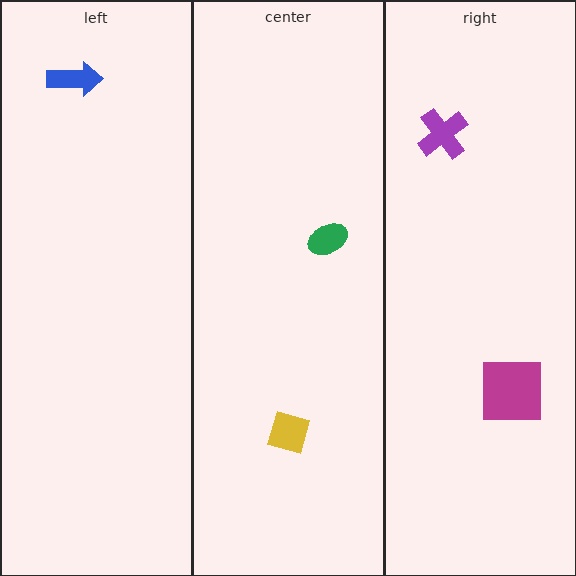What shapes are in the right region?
The magenta square, the purple cross.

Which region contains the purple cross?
The right region.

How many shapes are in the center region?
2.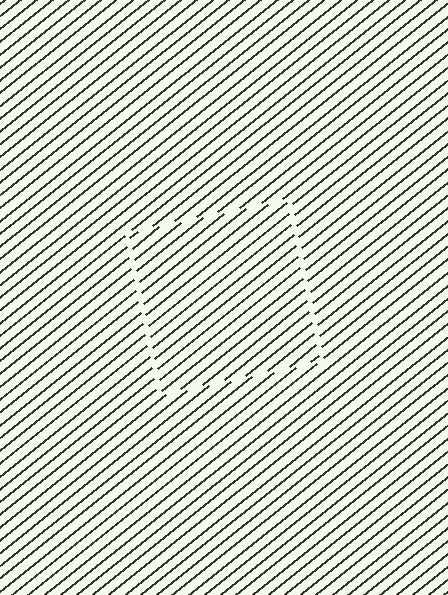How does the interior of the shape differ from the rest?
The interior of the shape contains the same grating, shifted by half a period — the contour is defined by the phase discontinuity where line-ends from the inner and outer gratings abut.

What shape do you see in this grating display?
An illusory square. The interior of the shape contains the same grating, shifted by half a period — the contour is defined by the phase discontinuity where line-ends from the inner and outer gratings abut.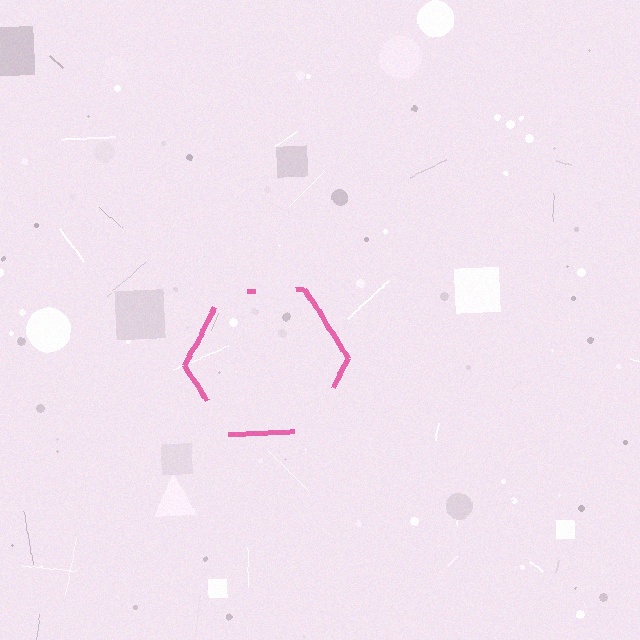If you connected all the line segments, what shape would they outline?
They would outline a hexagon.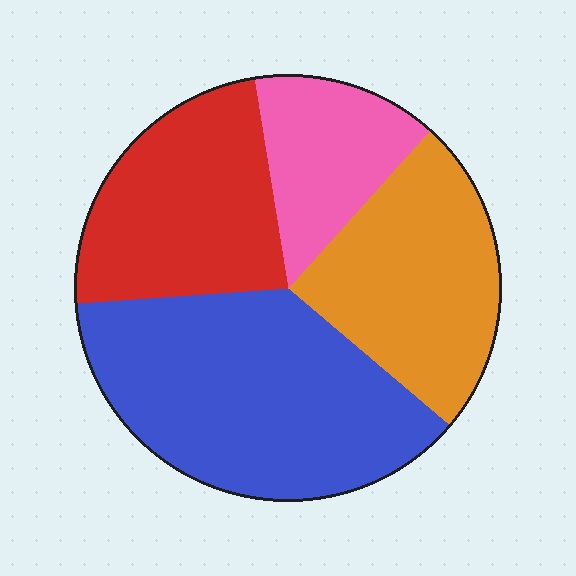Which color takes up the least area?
Pink, at roughly 15%.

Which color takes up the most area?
Blue, at roughly 40%.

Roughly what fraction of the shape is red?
Red covers 24% of the shape.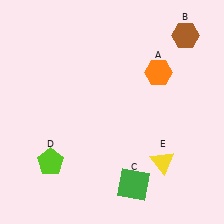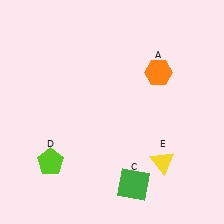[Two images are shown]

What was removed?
The brown hexagon (B) was removed in Image 2.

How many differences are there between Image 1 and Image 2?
There is 1 difference between the two images.